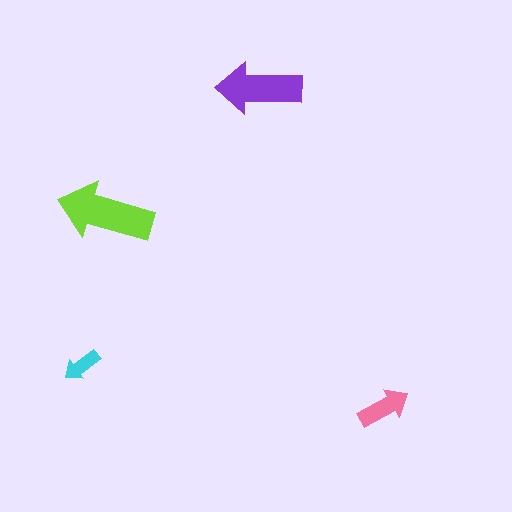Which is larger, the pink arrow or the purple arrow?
The purple one.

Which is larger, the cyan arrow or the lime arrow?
The lime one.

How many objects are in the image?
There are 4 objects in the image.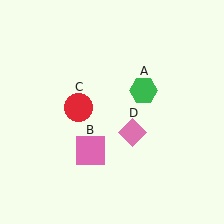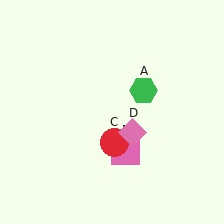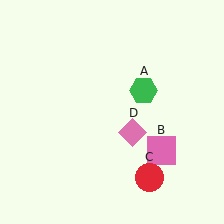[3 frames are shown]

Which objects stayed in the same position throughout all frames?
Green hexagon (object A) and pink diamond (object D) remained stationary.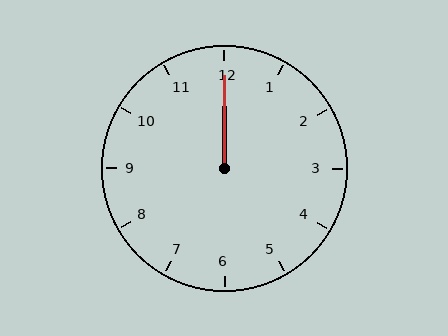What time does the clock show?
12:00.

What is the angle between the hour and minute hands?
Approximately 0 degrees.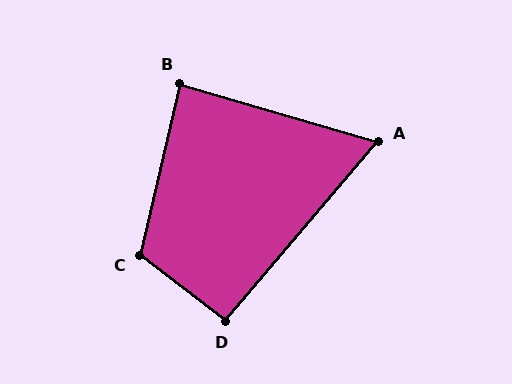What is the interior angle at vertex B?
Approximately 87 degrees (approximately right).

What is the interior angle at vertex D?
Approximately 93 degrees (approximately right).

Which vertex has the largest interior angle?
C, at approximately 114 degrees.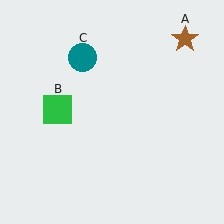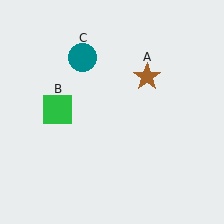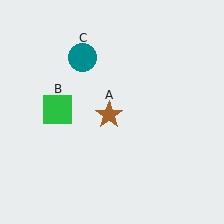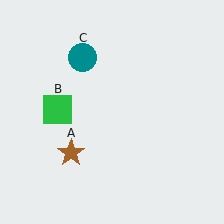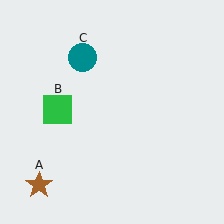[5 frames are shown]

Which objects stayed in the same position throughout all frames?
Green square (object B) and teal circle (object C) remained stationary.